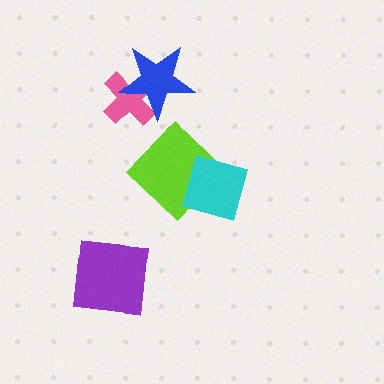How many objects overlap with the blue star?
1 object overlaps with the blue star.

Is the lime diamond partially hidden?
Yes, it is partially covered by another shape.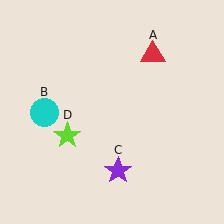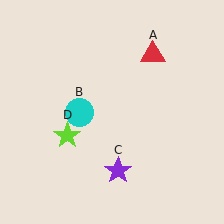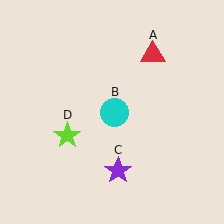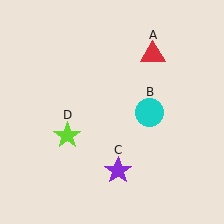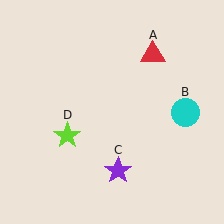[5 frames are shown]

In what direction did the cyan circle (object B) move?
The cyan circle (object B) moved right.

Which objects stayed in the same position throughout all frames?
Red triangle (object A) and purple star (object C) and lime star (object D) remained stationary.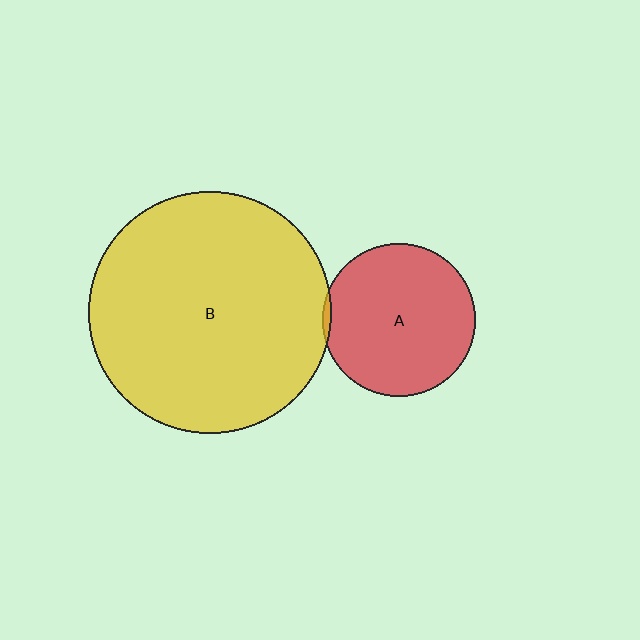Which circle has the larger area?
Circle B (yellow).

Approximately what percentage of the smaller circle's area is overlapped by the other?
Approximately 5%.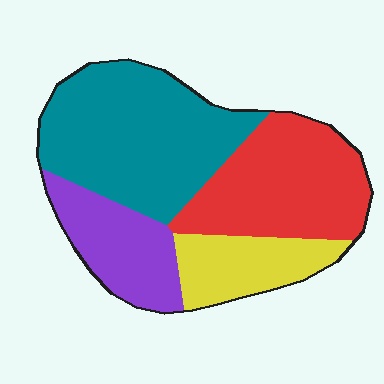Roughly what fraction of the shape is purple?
Purple takes up between a sixth and a third of the shape.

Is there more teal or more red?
Teal.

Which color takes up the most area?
Teal, at roughly 40%.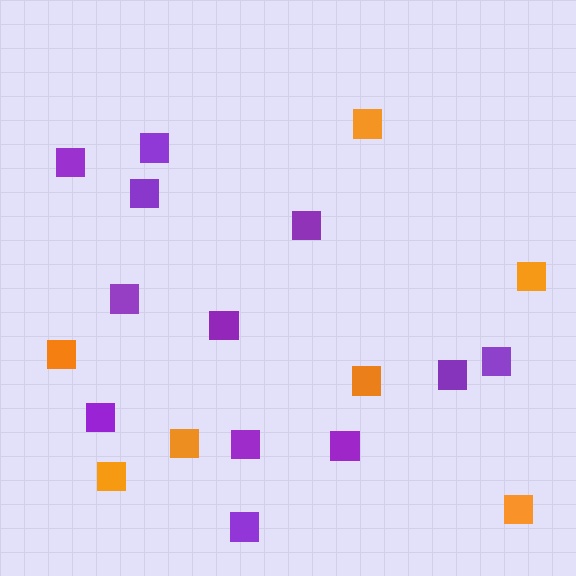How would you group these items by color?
There are 2 groups: one group of purple squares (12) and one group of orange squares (7).